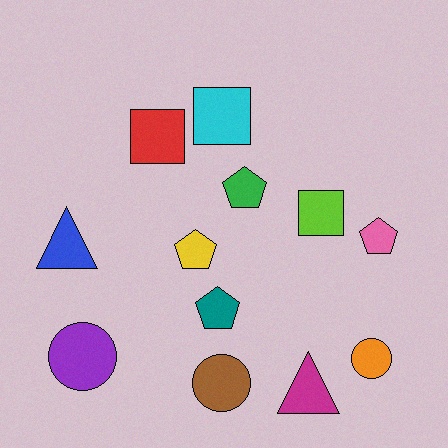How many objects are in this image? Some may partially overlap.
There are 12 objects.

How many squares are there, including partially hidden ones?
There are 3 squares.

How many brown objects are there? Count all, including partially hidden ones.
There is 1 brown object.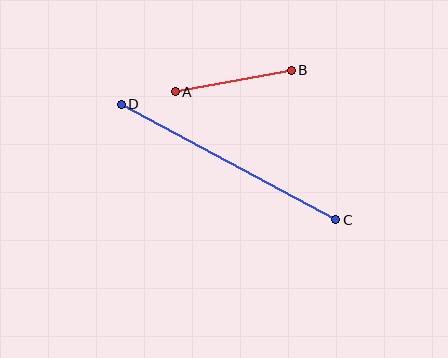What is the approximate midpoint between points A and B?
The midpoint is at approximately (233, 81) pixels.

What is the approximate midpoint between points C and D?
The midpoint is at approximately (229, 162) pixels.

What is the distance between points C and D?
The distance is approximately 244 pixels.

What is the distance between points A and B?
The distance is approximately 118 pixels.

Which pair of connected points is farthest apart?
Points C and D are farthest apart.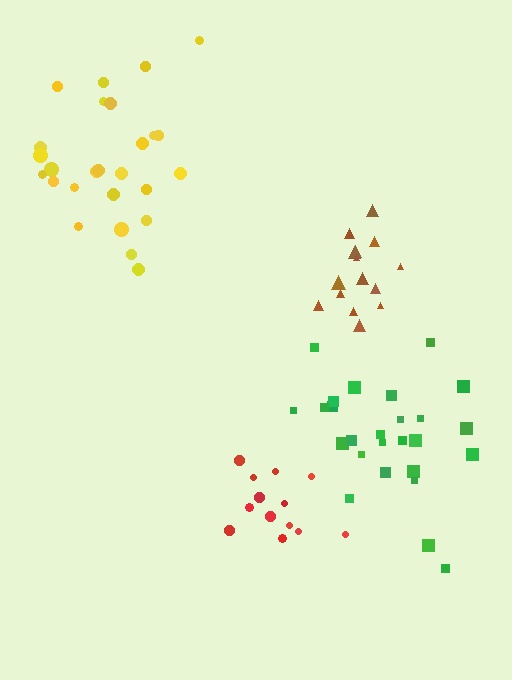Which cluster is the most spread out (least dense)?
Green.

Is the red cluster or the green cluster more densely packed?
Red.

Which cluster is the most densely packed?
Brown.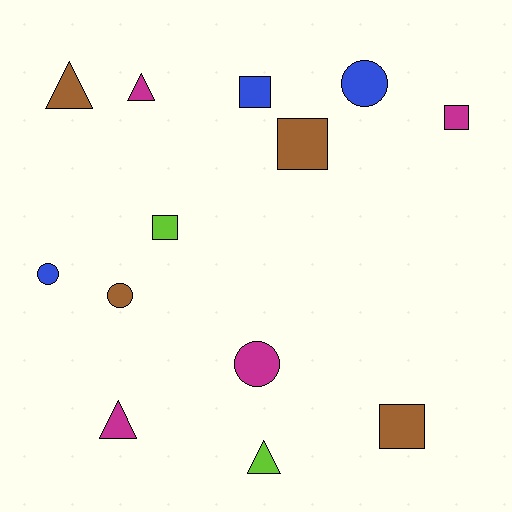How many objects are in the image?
There are 13 objects.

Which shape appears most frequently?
Square, with 5 objects.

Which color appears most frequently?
Brown, with 4 objects.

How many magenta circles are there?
There is 1 magenta circle.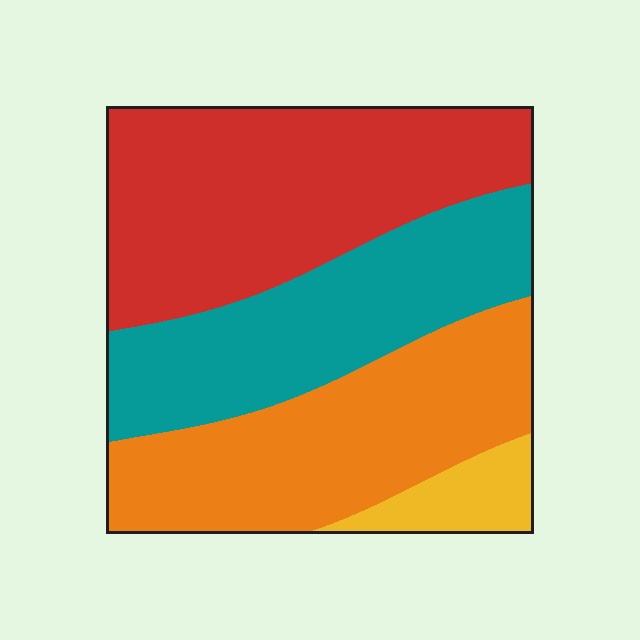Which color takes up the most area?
Red, at roughly 35%.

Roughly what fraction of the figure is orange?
Orange covers about 30% of the figure.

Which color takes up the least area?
Yellow, at roughly 5%.